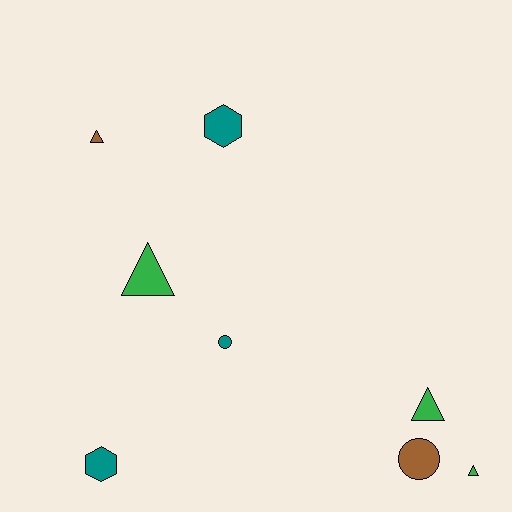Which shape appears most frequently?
Triangle, with 4 objects.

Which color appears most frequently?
Green, with 3 objects.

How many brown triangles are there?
There is 1 brown triangle.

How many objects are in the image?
There are 8 objects.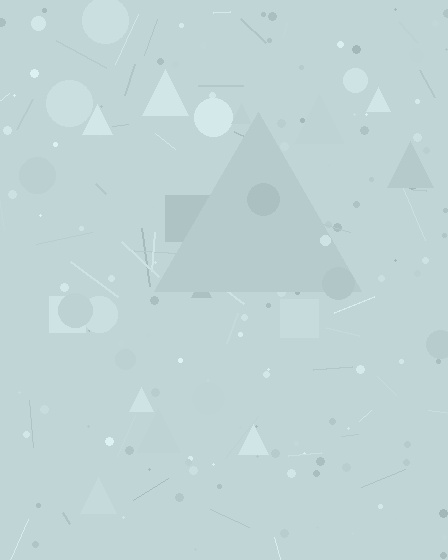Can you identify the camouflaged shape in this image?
The camouflaged shape is a triangle.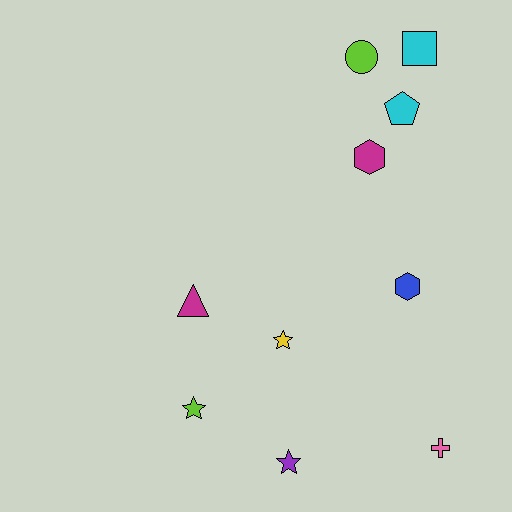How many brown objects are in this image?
There are no brown objects.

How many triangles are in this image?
There is 1 triangle.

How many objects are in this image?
There are 10 objects.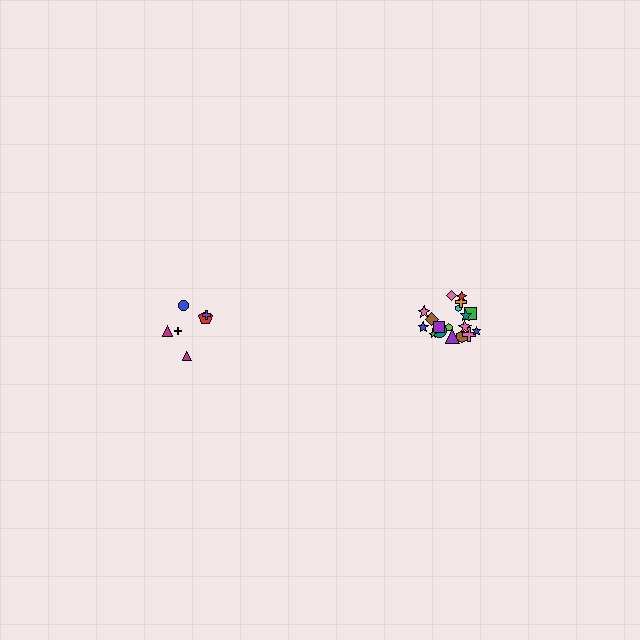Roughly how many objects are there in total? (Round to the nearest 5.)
Roughly 25 objects in total.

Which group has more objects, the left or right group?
The right group.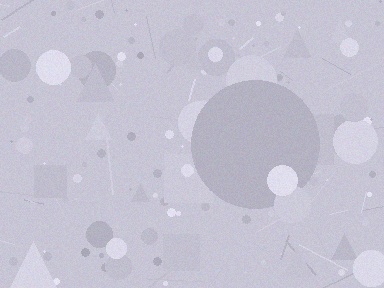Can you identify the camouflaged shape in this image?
The camouflaged shape is a circle.